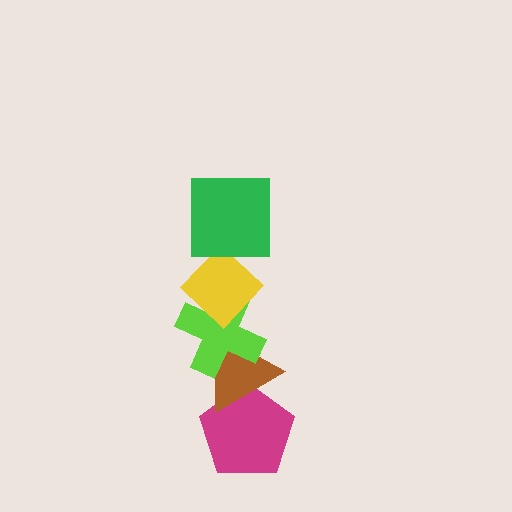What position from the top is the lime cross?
The lime cross is 3rd from the top.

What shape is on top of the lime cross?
The yellow diamond is on top of the lime cross.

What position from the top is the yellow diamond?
The yellow diamond is 2nd from the top.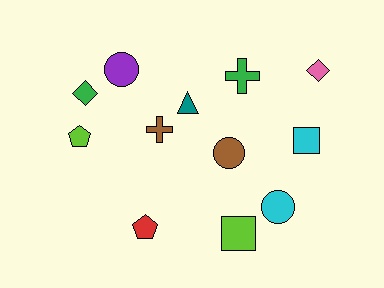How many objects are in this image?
There are 12 objects.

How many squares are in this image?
There are 2 squares.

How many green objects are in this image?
There are 2 green objects.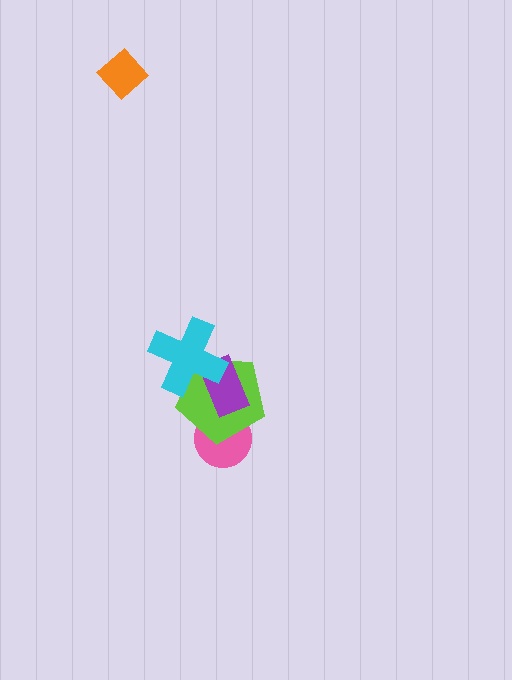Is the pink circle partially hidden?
Yes, it is partially covered by another shape.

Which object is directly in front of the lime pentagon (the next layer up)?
The purple rectangle is directly in front of the lime pentagon.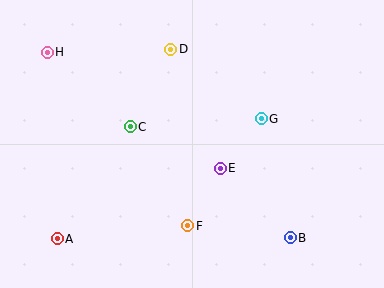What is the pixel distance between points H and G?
The distance between H and G is 224 pixels.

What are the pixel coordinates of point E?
Point E is at (220, 168).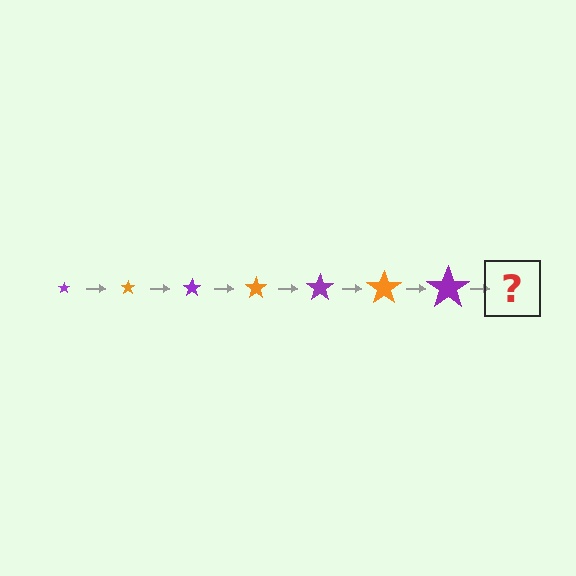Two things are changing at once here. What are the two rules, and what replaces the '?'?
The two rules are that the star grows larger each step and the color cycles through purple and orange. The '?' should be an orange star, larger than the previous one.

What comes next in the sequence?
The next element should be an orange star, larger than the previous one.